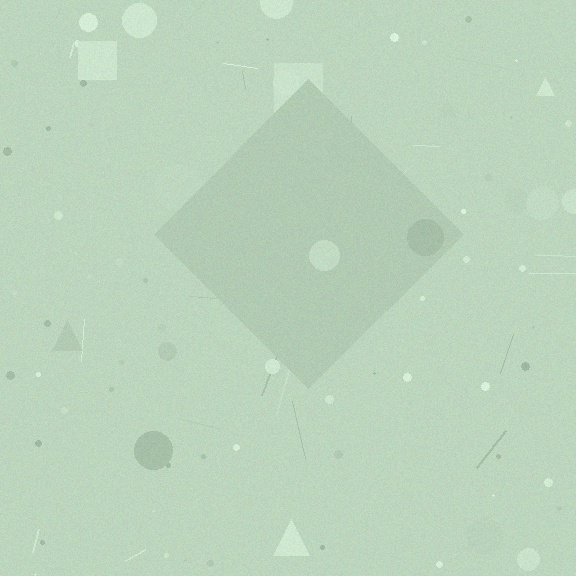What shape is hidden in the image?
A diamond is hidden in the image.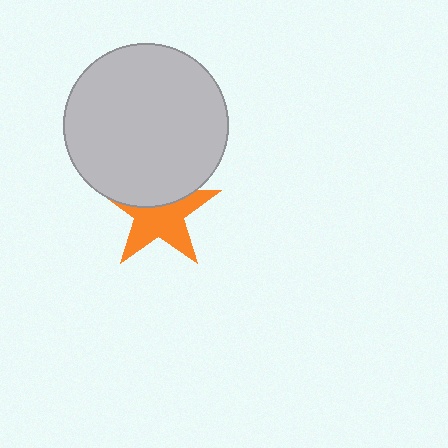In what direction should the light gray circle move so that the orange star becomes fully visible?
The light gray circle should move up. That is the shortest direction to clear the overlap and leave the orange star fully visible.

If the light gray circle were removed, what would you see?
You would see the complete orange star.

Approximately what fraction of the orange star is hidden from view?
Roughly 39% of the orange star is hidden behind the light gray circle.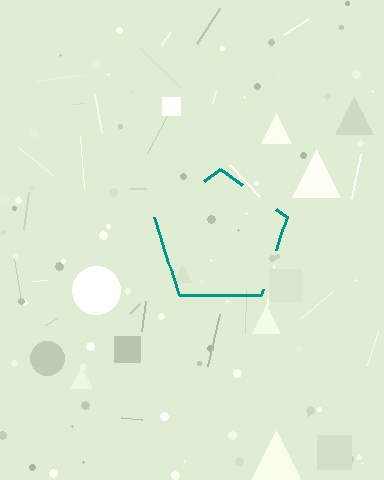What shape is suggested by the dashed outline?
The dashed outline suggests a pentagon.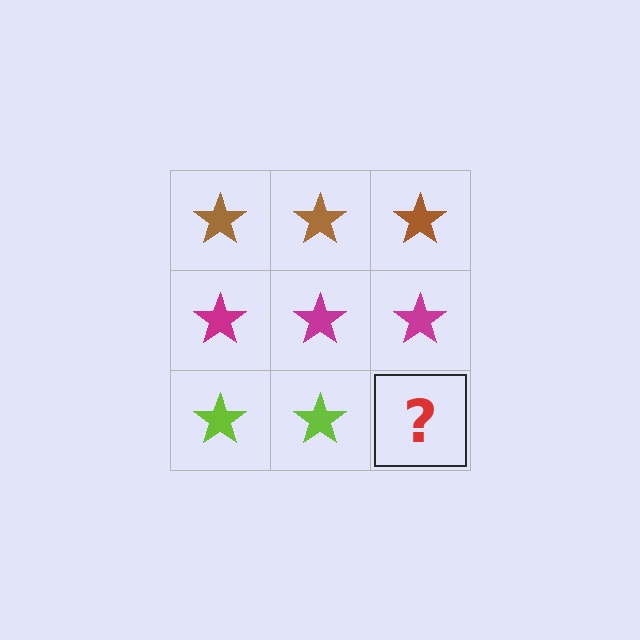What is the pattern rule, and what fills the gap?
The rule is that each row has a consistent color. The gap should be filled with a lime star.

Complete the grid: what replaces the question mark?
The question mark should be replaced with a lime star.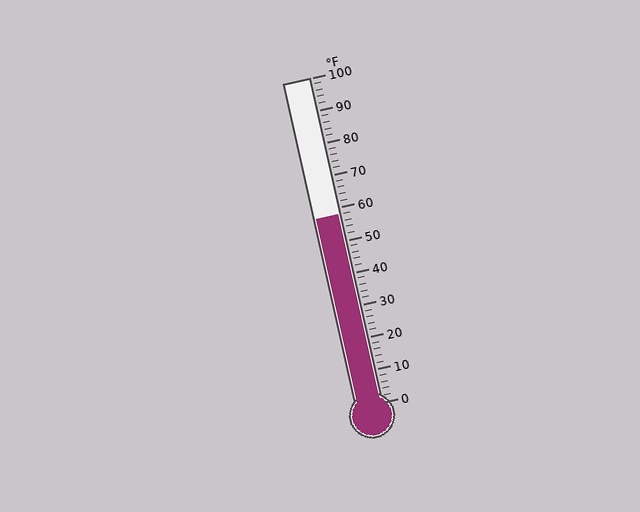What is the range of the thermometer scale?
The thermometer scale ranges from 0°F to 100°F.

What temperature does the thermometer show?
The thermometer shows approximately 58°F.